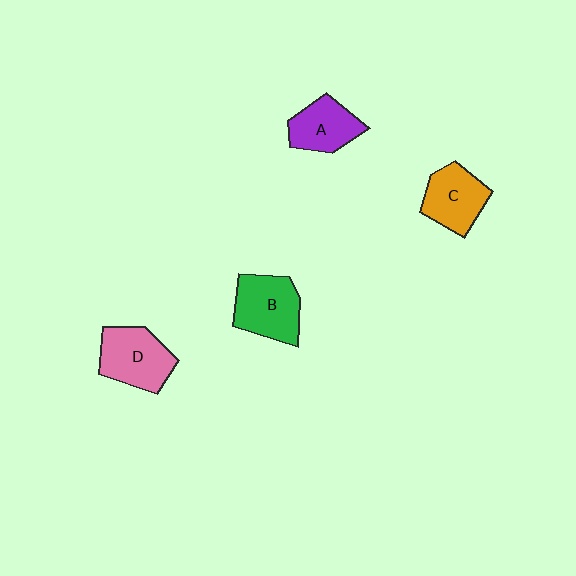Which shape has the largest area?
Shape B (green).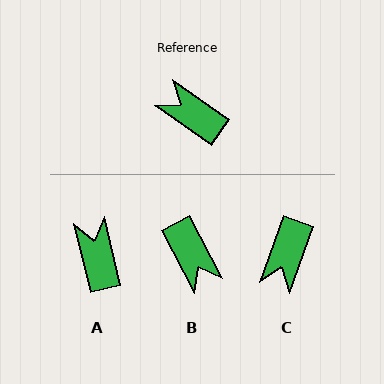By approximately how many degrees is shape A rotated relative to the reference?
Approximately 41 degrees clockwise.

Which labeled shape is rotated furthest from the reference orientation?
B, about 152 degrees away.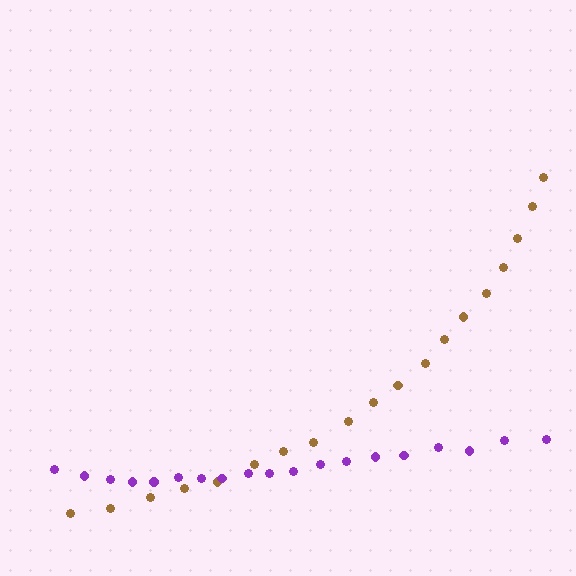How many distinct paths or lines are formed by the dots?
There are 2 distinct paths.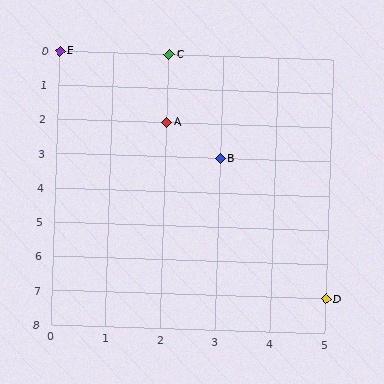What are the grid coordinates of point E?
Point E is at grid coordinates (0, 0).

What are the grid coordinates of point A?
Point A is at grid coordinates (2, 2).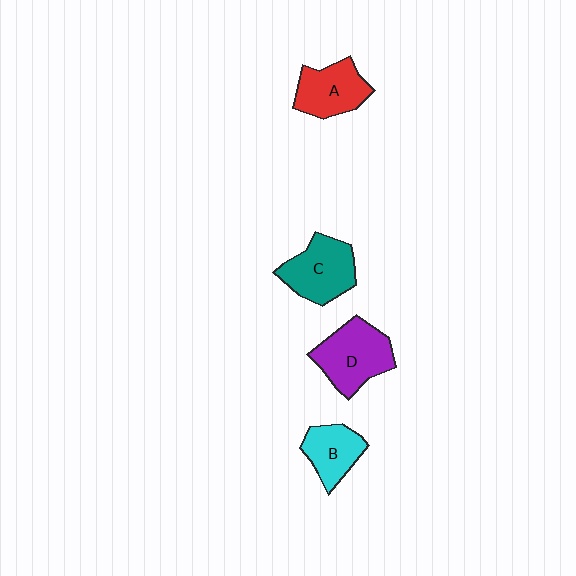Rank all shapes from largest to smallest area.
From largest to smallest: D (purple), C (teal), A (red), B (cyan).